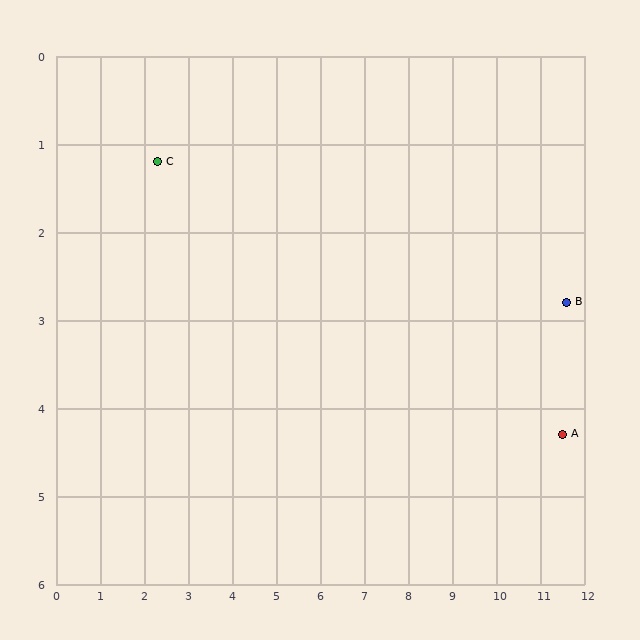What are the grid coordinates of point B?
Point B is at approximately (11.6, 2.8).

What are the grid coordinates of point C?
Point C is at approximately (2.3, 1.2).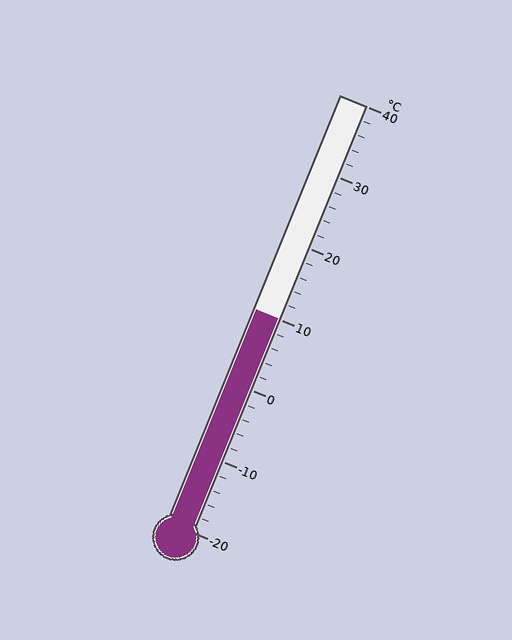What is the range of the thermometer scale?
The thermometer scale ranges from -20°C to 40°C.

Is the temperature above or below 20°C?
The temperature is below 20°C.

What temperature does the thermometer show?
The thermometer shows approximately 10°C.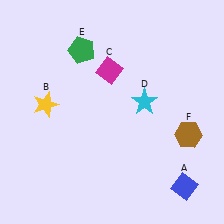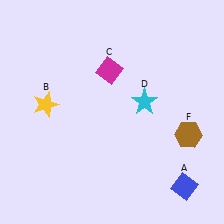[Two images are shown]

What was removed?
The green pentagon (E) was removed in Image 2.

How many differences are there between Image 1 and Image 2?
There is 1 difference between the two images.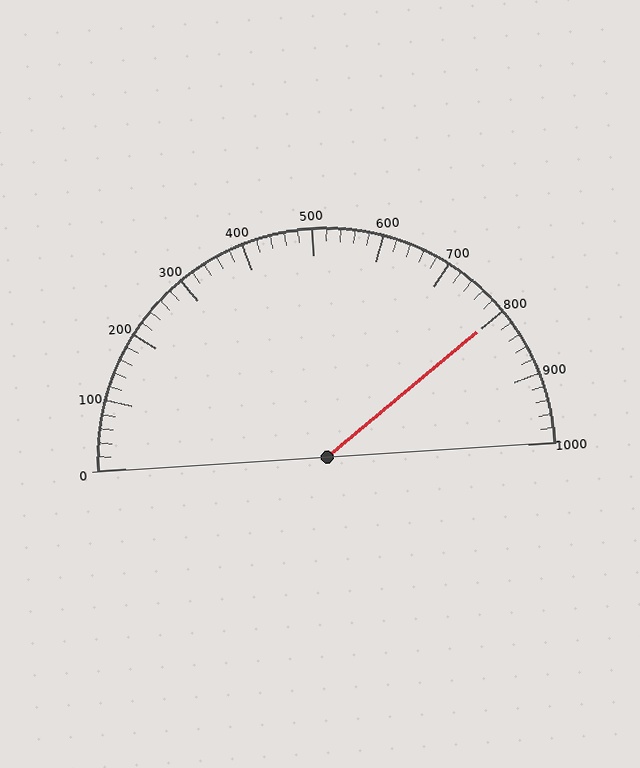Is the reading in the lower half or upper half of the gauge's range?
The reading is in the upper half of the range (0 to 1000).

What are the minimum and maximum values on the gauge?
The gauge ranges from 0 to 1000.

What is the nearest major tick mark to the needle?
The nearest major tick mark is 800.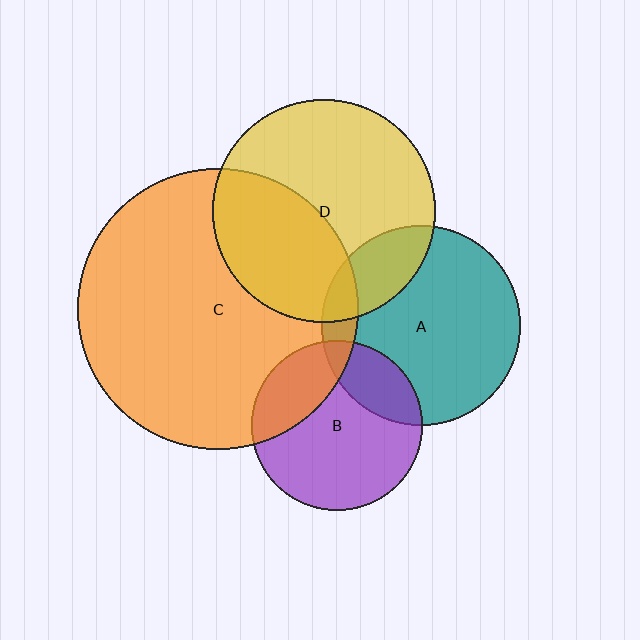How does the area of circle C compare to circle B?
Approximately 2.7 times.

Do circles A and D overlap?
Yes.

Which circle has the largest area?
Circle C (orange).